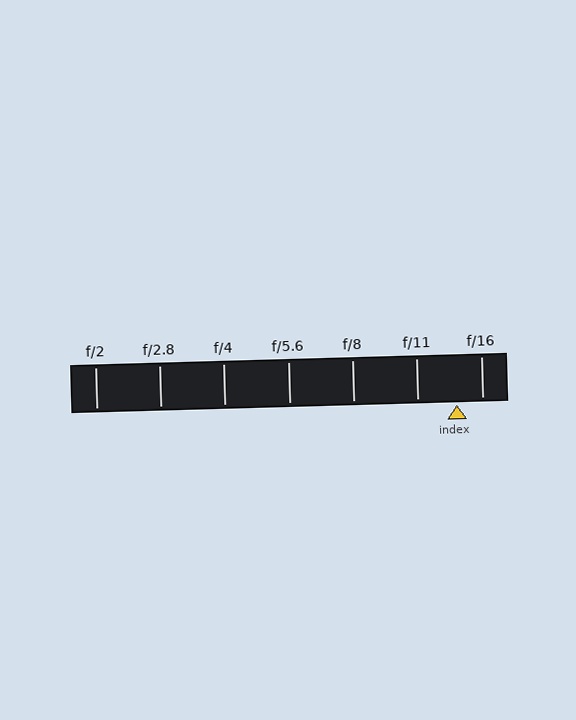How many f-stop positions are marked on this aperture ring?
There are 7 f-stop positions marked.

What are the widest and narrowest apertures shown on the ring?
The widest aperture shown is f/2 and the narrowest is f/16.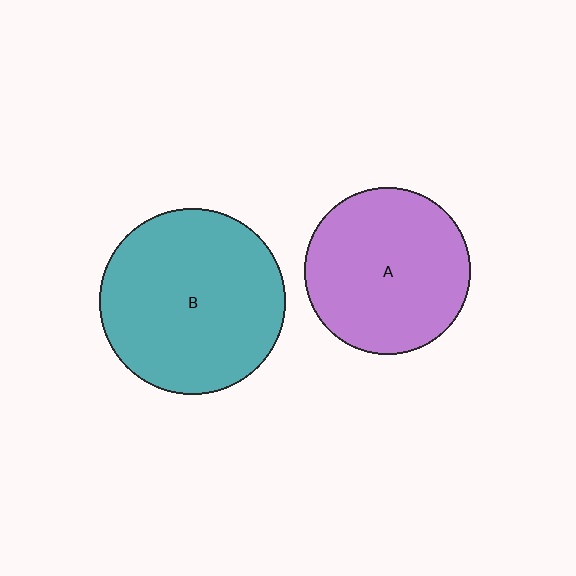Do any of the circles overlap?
No, none of the circles overlap.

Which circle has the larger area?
Circle B (teal).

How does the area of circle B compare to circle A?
Approximately 1.3 times.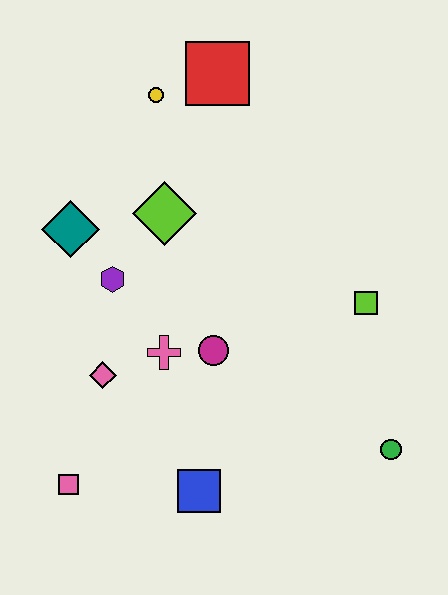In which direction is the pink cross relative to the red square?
The pink cross is below the red square.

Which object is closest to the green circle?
The lime square is closest to the green circle.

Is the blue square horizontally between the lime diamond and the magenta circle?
Yes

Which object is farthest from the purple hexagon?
The green circle is farthest from the purple hexagon.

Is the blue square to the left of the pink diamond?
No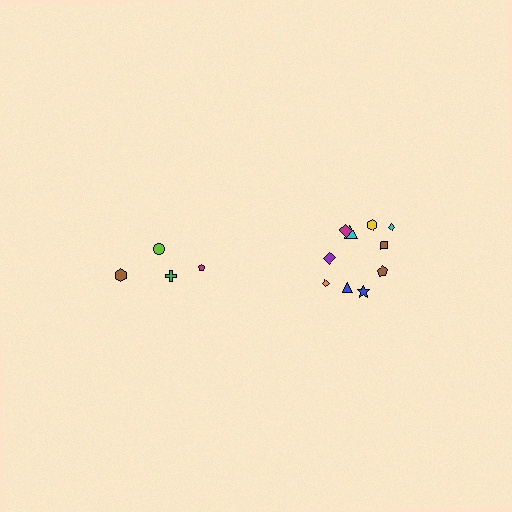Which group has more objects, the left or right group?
The right group.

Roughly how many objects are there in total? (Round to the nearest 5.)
Roughly 15 objects in total.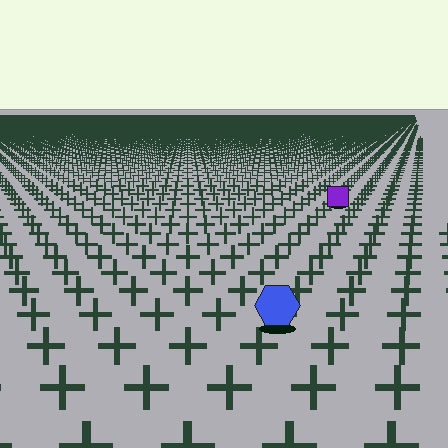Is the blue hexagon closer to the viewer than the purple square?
Yes. The blue hexagon is closer — you can tell from the texture gradient: the ground texture is coarser near it.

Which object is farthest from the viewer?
The purple square is farthest from the viewer. It appears smaller and the ground texture around it is denser.